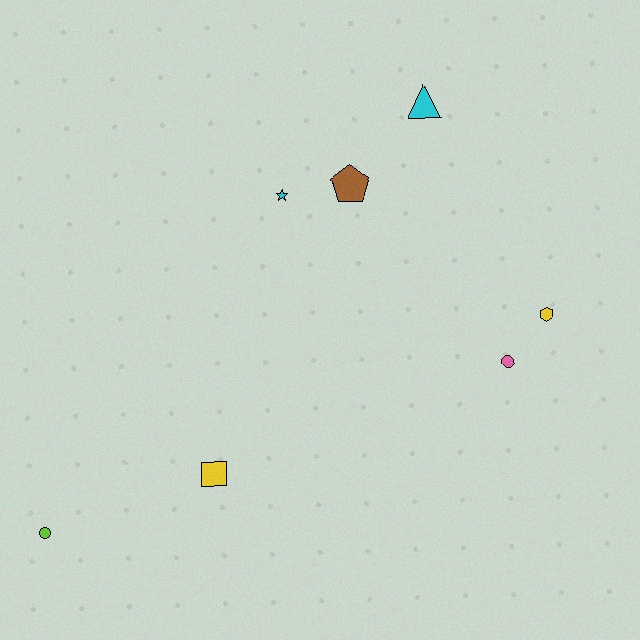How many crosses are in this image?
There are no crosses.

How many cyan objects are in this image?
There are 2 cyan objects.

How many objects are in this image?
There are 7 objects.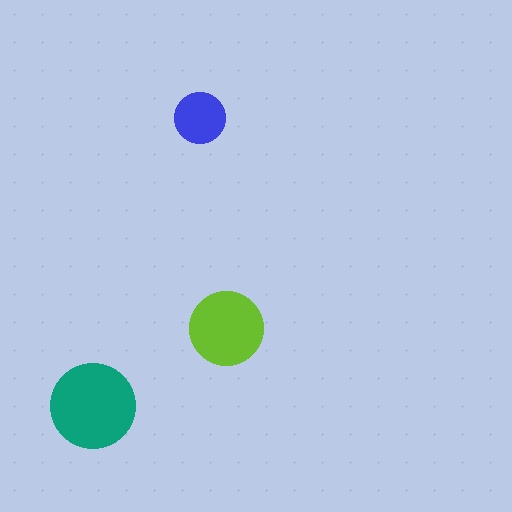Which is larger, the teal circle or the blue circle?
The teal one.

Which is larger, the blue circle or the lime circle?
The lime one.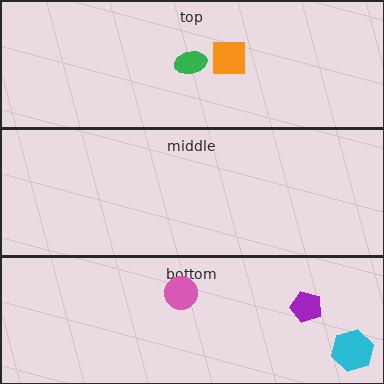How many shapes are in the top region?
2.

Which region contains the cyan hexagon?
The bottom region.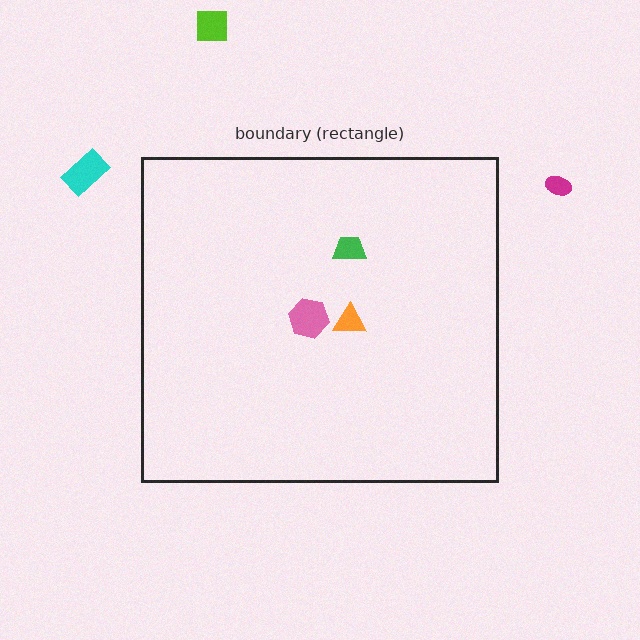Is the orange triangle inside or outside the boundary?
Inside.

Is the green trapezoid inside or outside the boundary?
Inside.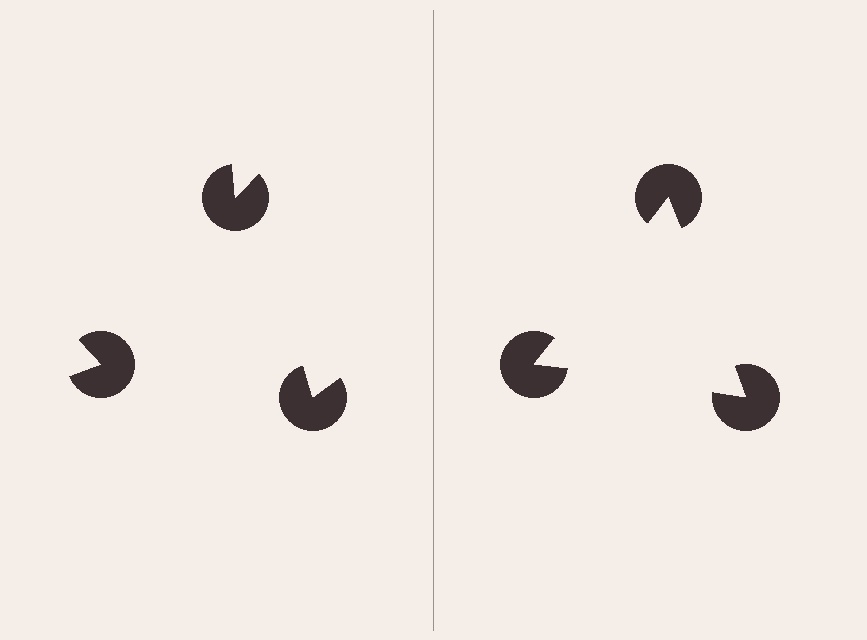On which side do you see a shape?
An illusory triangle appears on the right side. On the left side the wedge cuts are rotated, so no coherent shape forms.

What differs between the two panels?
The pac-man discs are positioned identically on both sides; only the wedge orientations differ. On the right they align to a triangle; on the left they are misaligned.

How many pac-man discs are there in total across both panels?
6 — 3 on each side.